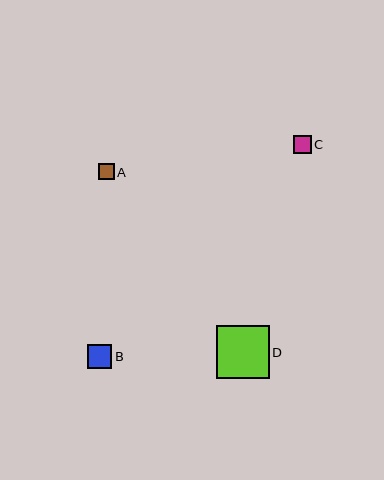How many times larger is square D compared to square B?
Square D is approximately 2.2 times the size of square B.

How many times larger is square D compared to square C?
Square D is approximately 3.0 times the size of square C.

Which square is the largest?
Square D is the largest with a size of approximately 53 pixels.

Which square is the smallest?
Square A is the smallest with a size of approximately 16 pixels.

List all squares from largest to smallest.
From largest to smallest: D, B, C, A.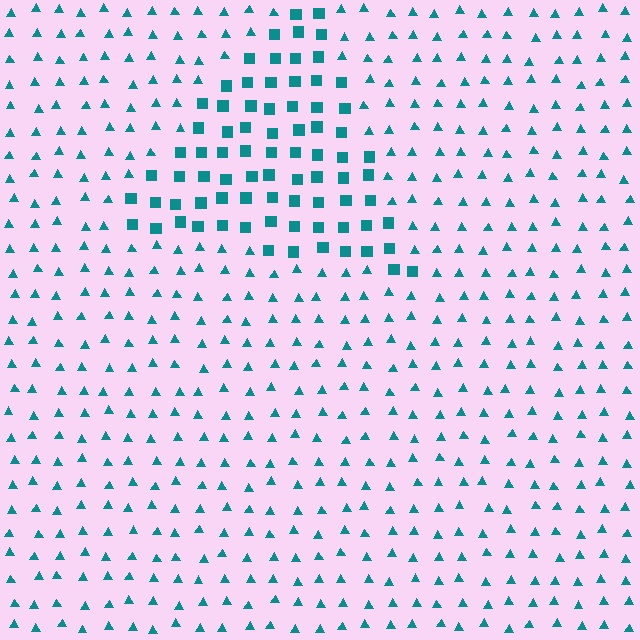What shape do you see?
I see a triangle.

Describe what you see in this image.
The image is filled with small teal elements arranged in a uniform grid. A triangle-shaped region contains squares, while the surrounding area contains triangles. The boundary is defined purely by the change in element shape.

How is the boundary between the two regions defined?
The boundary is defined by a change in element shape: squares inside vs. triangles outside. All elements share the same color and spacing.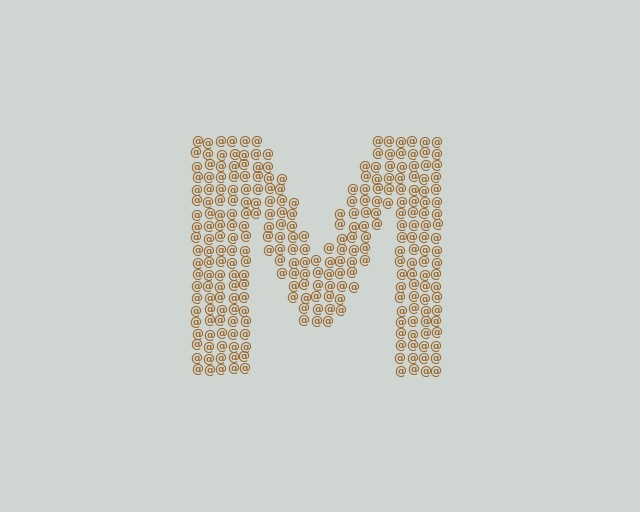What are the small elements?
The small elements are at signs.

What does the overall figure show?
The overall figure shows the letter M.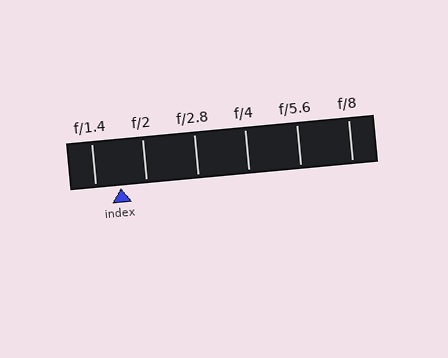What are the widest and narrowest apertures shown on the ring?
The widest aperture shown is f/1.4 and the narrowest is f/8.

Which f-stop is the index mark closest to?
The index mark is closest to f/1.4.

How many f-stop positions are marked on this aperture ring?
There are 6 f-stop positions marked.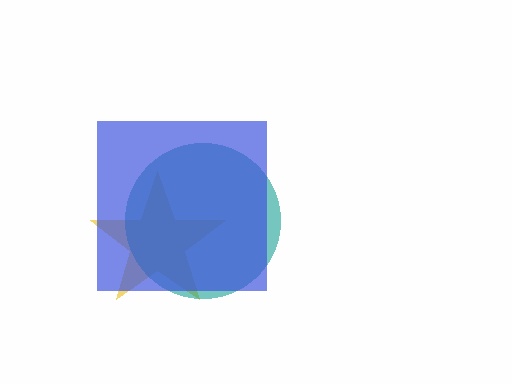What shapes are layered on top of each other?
The layered shapes are: a yellow star, a teal circle, a blue square.